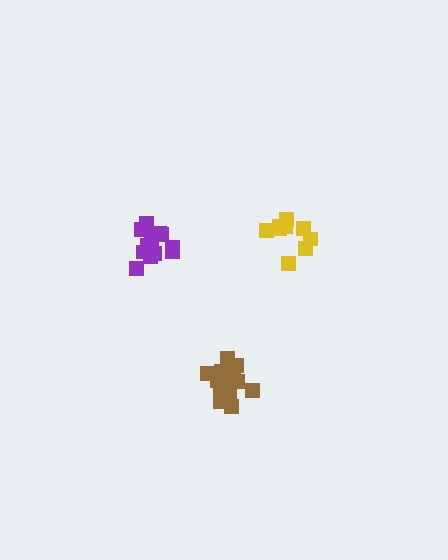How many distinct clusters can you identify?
There are 3 distinct clusters.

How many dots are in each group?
Group 1: 14 dots, Group 2: 12 dots, Group 3: 10 dots (36 total).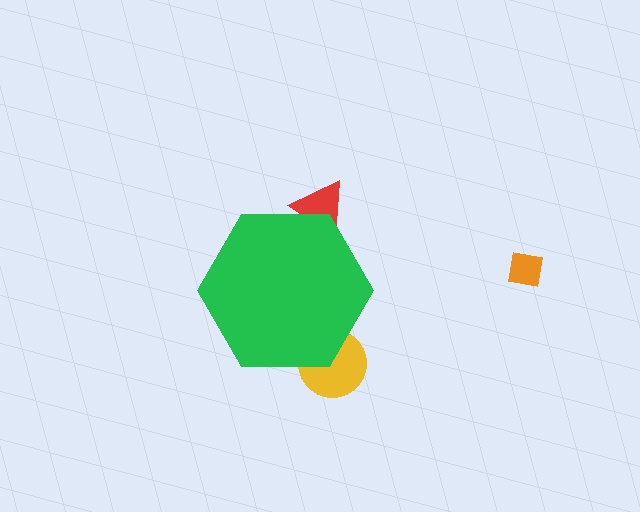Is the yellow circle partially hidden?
Yes, the yellow circle is partially hidden behind the green hexagon.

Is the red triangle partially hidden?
Yes, the red triangle is partially hidden behind the green hexagon.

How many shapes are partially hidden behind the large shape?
2 shapes are partially hidden.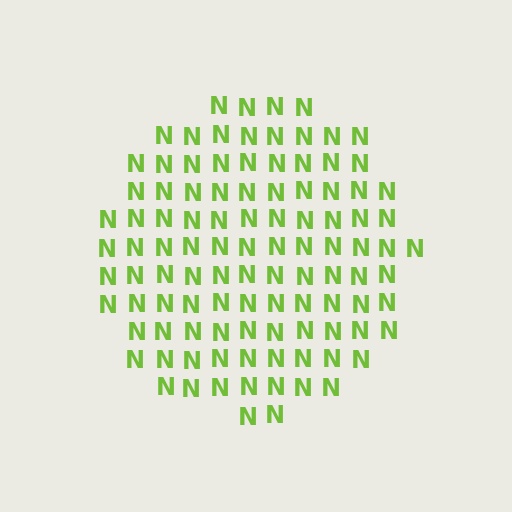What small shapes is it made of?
It is made of small letter N's.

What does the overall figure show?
The overall figure shows a circle.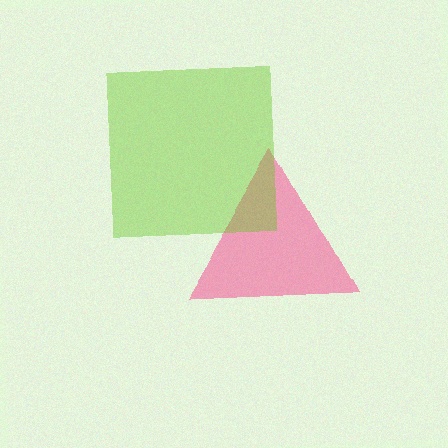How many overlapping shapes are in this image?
There are 2 overlapping shapes in the image.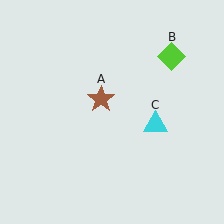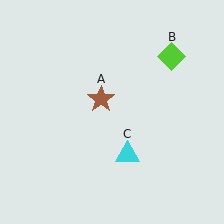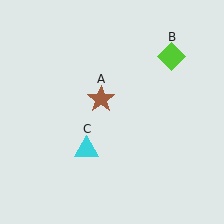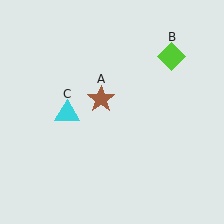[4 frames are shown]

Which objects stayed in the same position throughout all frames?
Brown star (object A) and lime diamond (object B) remained stationary.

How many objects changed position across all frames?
1 object changed position: cyan triangle (object C).